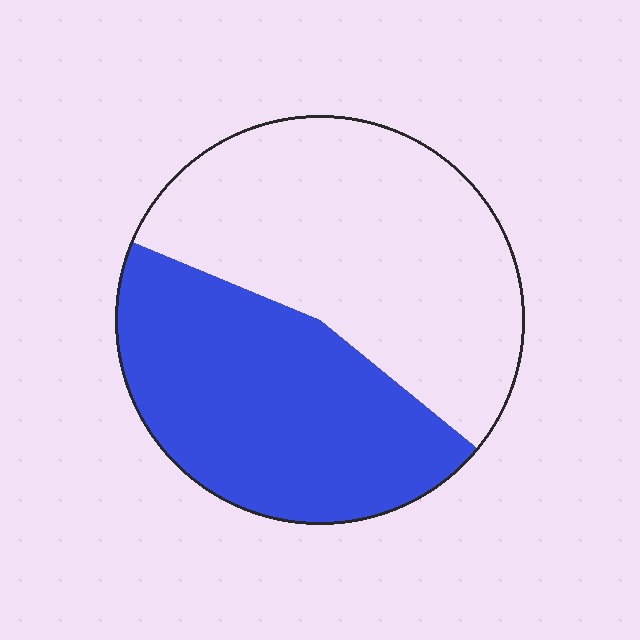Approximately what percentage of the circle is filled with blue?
Approximately 45%.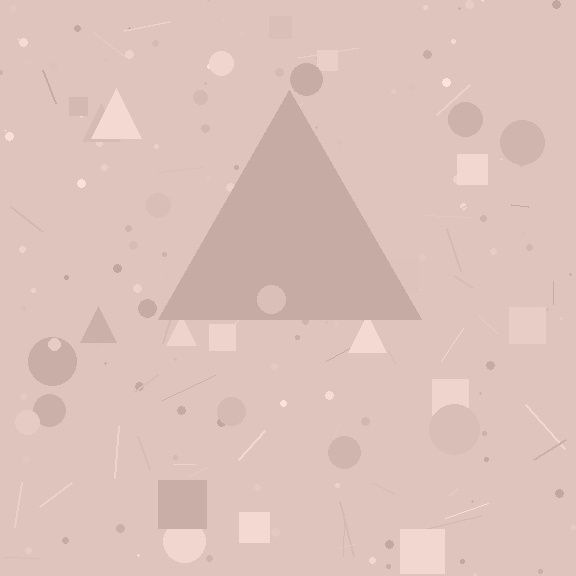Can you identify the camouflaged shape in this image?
The camouflaged shape is a triangle.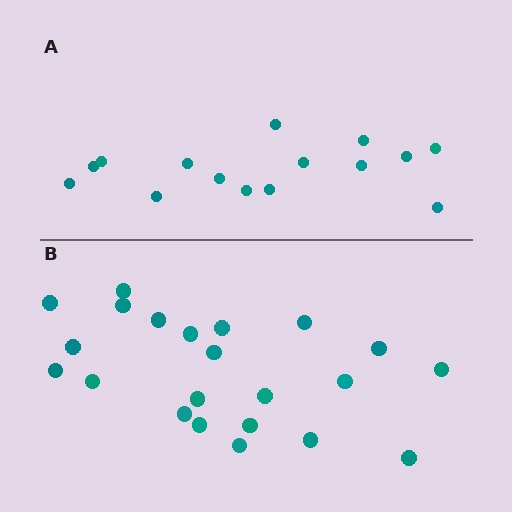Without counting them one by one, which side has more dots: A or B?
Region B (the bottom region) has more dots.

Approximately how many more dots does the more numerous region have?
Region B has roughly 8 or so more dots than region A.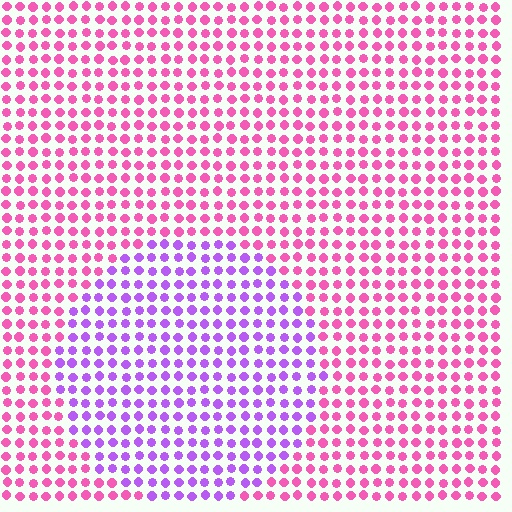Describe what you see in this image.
The image is filled with small pink elements in a uniform arrangement. A circle-shaped region is visible where the elements are tinted to a slightly different hue, forming a subtle color boundary.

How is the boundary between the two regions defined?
The boundary is defined purely by a slight shift in hue (about 47 degrees). Spacing, size, and orientation are identical on both sides.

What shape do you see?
I see a circle.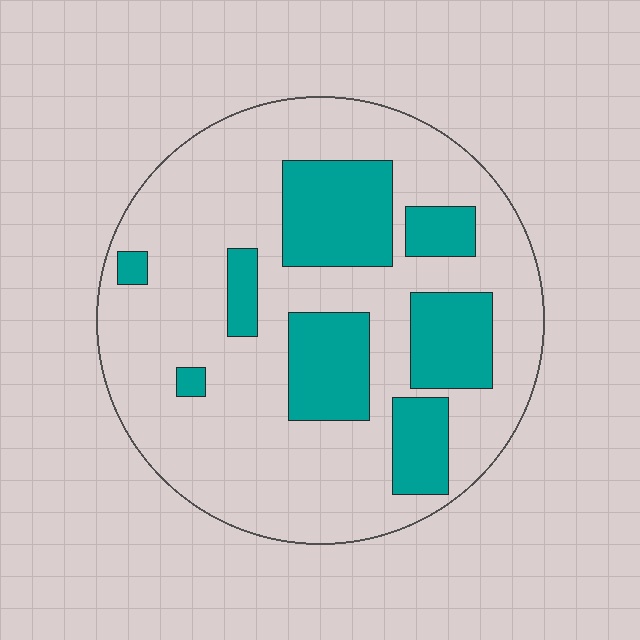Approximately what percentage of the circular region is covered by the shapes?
Approximately 25%.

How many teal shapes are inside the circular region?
8.